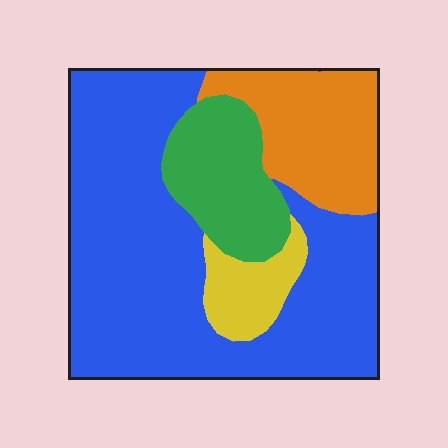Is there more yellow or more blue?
Blue.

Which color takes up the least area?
Yellow, at roughly 10%.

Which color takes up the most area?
Blue, at roughly 60%.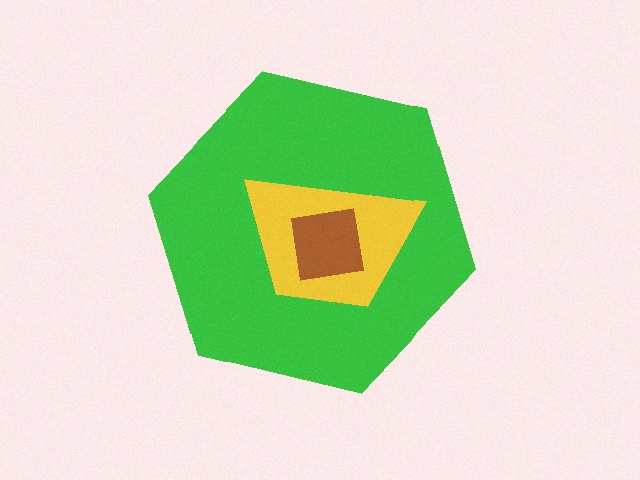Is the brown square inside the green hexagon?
Yes.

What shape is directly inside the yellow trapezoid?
The brown square.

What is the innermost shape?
The brown square.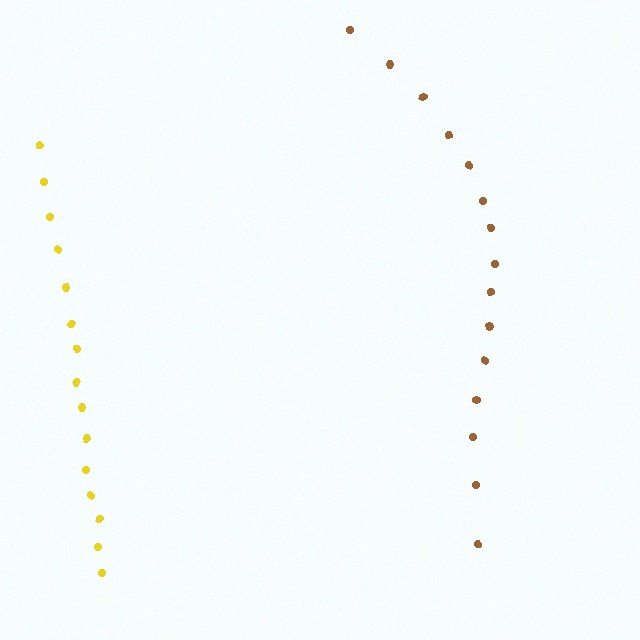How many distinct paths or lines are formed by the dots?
There are 2 distinct paths.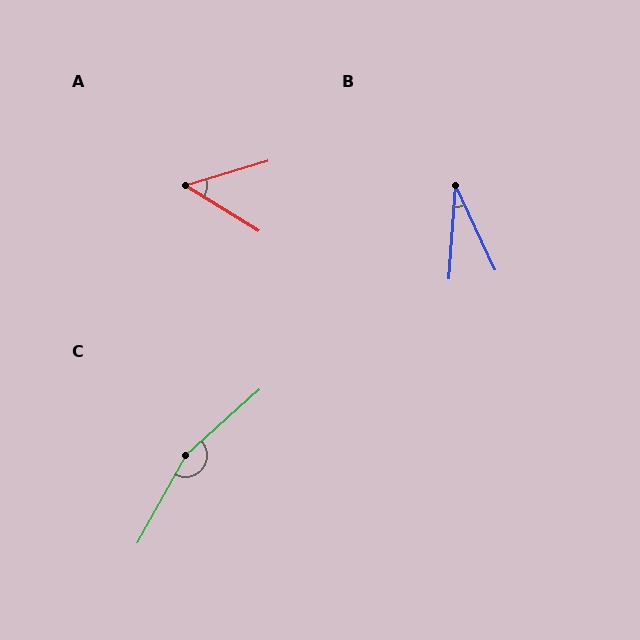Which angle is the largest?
C, at approximately 161 degrees.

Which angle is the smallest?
B, at approximately 29 degrees.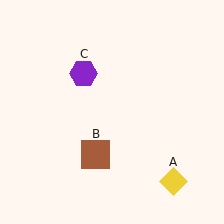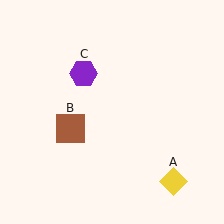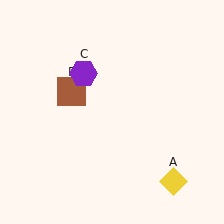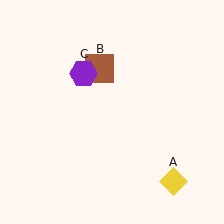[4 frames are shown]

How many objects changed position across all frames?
1 object changed position: brown square (object B).